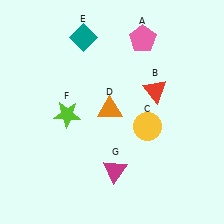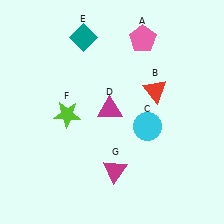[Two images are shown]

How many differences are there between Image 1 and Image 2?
There are 2 differences between the two images.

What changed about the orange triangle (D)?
In Image 1, D is orange. In Image 2, it changed to magenta.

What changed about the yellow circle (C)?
In Image 1, C is yellow. In Image 2, it changed to cyan.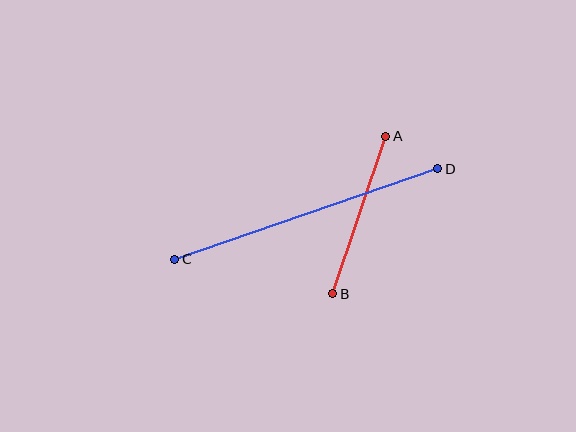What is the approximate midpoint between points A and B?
The midpoint is at approximately (359, 215) pixels.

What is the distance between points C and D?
The distance is approximately 278 pixels.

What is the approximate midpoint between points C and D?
The midpoint is at approximately (306, 214) pixels.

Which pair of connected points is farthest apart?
Points C and D are farthest apart.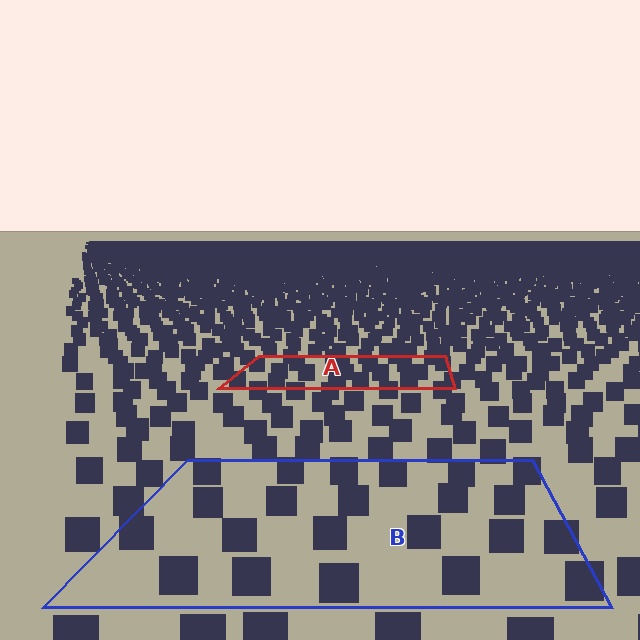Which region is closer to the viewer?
Region B is closer. The texture elements there are larger and more spread out.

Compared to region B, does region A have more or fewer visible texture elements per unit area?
Region A has more texture elements per unit area — they are packed more densely because it is farther away.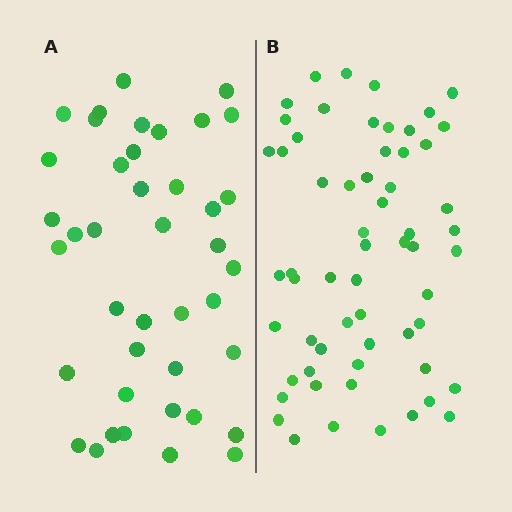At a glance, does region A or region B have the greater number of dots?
Region B (the right region) has more dots.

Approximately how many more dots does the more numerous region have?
Region B has approximately 20 more dots than region A.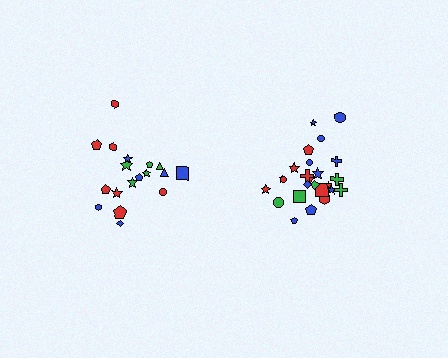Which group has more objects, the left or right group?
The right group.